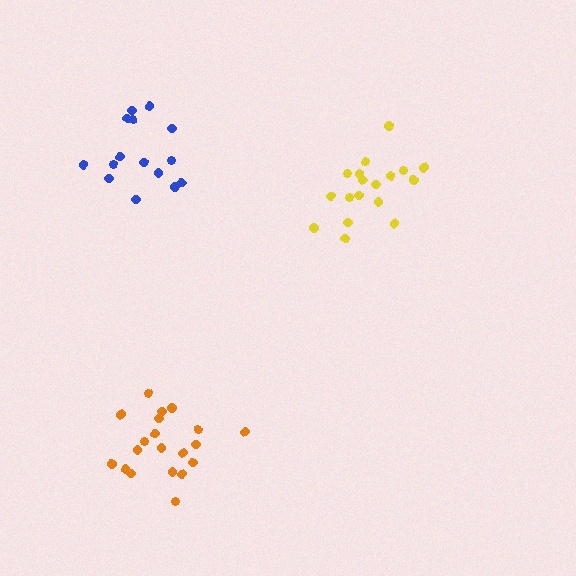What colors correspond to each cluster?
The clusters are colored: blue, yellow, orange.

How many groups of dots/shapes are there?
There are 3 groups.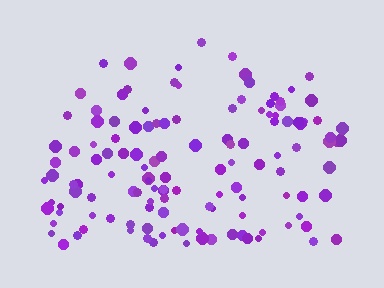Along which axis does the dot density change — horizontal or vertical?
Vertical.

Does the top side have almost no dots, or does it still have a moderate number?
Still a moderate number, just noticeably fewer than the bottom.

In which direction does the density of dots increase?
From top to bottom, with the bottom side densest.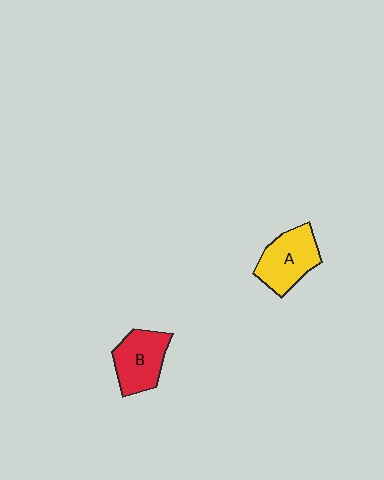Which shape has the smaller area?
Shape B (red).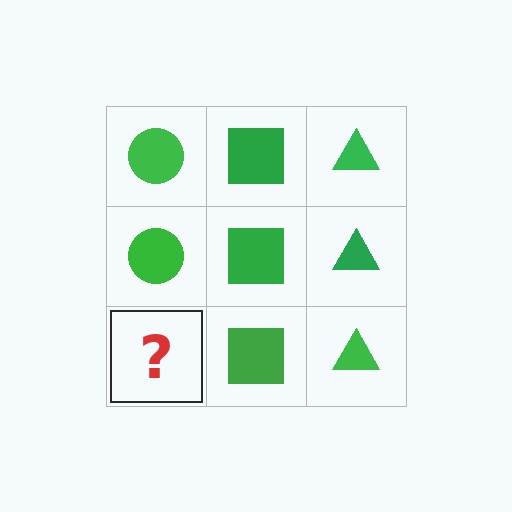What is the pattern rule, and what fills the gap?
The rule is that each column has a consistent shape. The gap should be filled with a green circle.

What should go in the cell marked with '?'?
The missing cell should contain a green circle.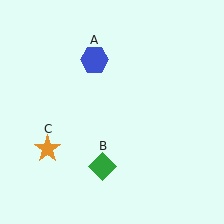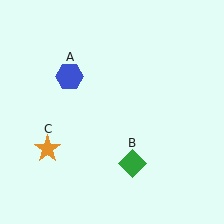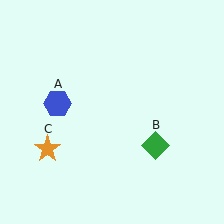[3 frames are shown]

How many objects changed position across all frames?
2 objects changed position: blue hexagon (object A), green diamond (object B).